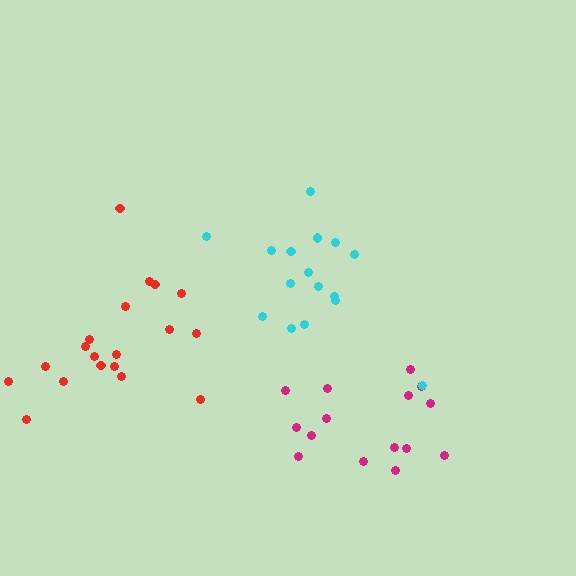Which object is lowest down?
The magenta cluster is bottommost.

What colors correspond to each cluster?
The clusters are colored: magenta, cyan, red.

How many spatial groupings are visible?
There are 3 spatial groupings.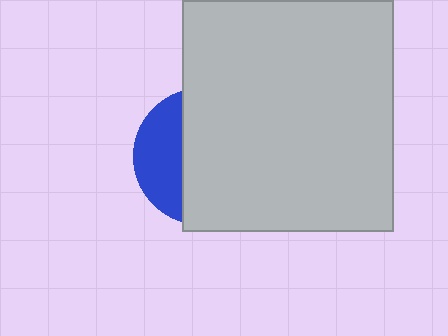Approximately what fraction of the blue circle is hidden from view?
Roughly 68% of the blue circle is hidden behind the light gray rectangle.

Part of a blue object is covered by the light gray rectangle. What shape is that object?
It is a circle.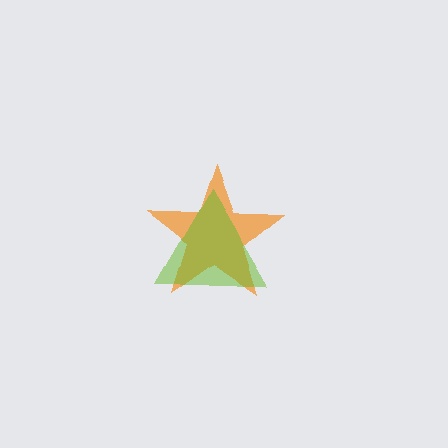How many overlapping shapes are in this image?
There are 2 overlapping shapes in the image.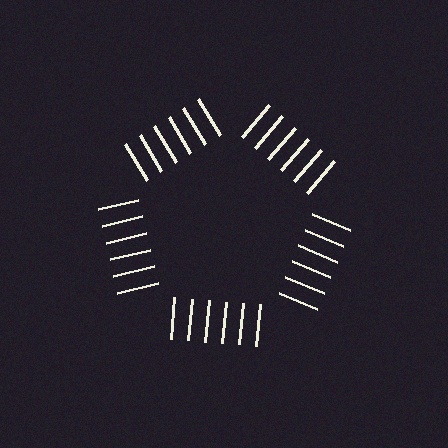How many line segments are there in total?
30 — 6 along each of the 5 edges.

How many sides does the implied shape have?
5 sides — the line-ends trace a pentagon.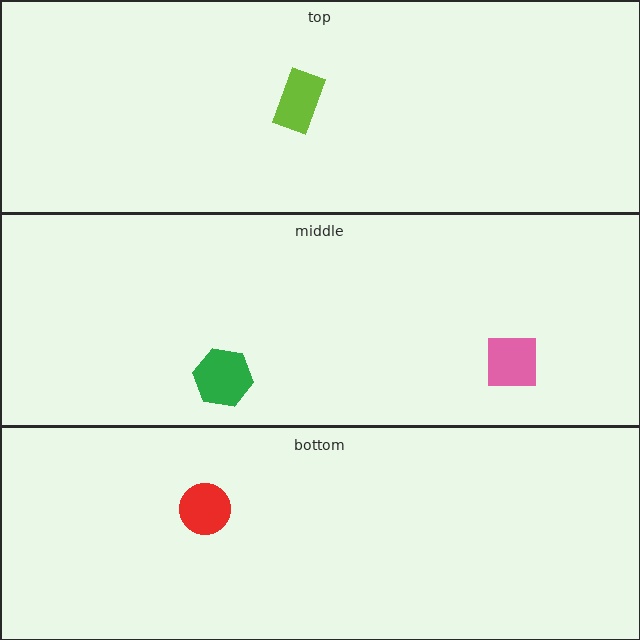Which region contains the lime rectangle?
The top region.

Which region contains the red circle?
The bottom region.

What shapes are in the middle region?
The pink square, the green hexagon.